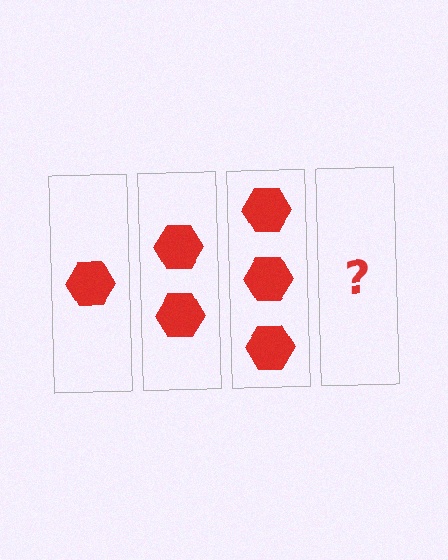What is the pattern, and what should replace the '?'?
The pattern is that each step adds one more hexagon. The '?' should be 4 hexagons.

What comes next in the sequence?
The next element should be 4 hexagons.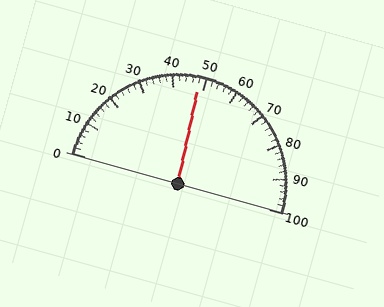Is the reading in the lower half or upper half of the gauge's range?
The reading is in the lower half of the range (0 to 100).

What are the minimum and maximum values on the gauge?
The gauge ranges from 0 to 100.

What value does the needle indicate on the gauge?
The needle indicates approximately 48.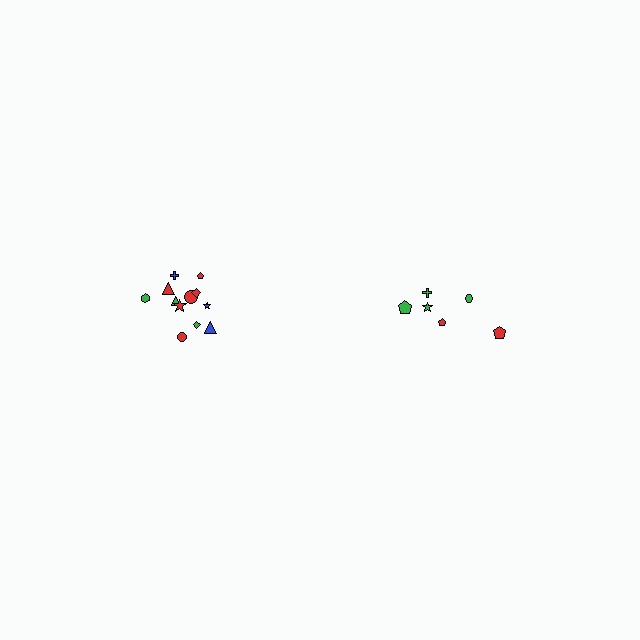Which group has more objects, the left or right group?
The left group.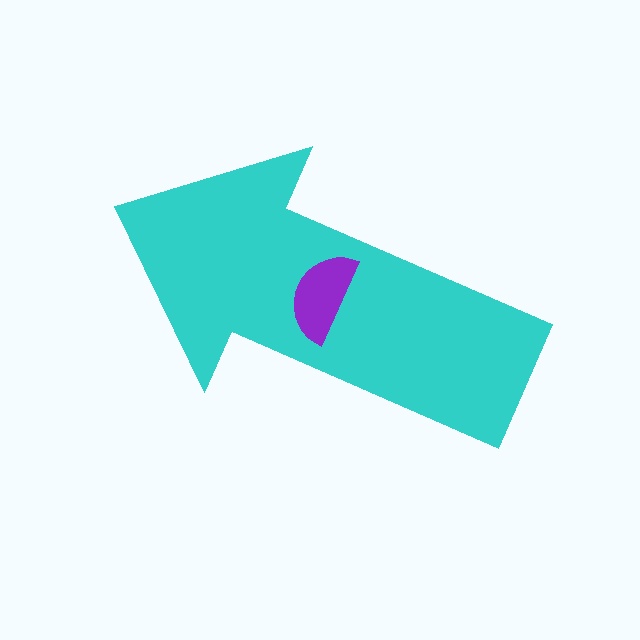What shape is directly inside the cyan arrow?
The purple semicircle.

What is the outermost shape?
The cyan arrow.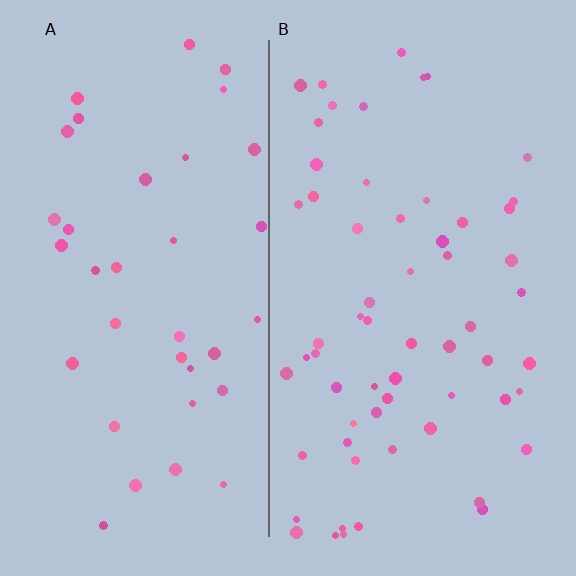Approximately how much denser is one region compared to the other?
Approximately 1.7× — region B over region A.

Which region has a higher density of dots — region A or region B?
B (the right).